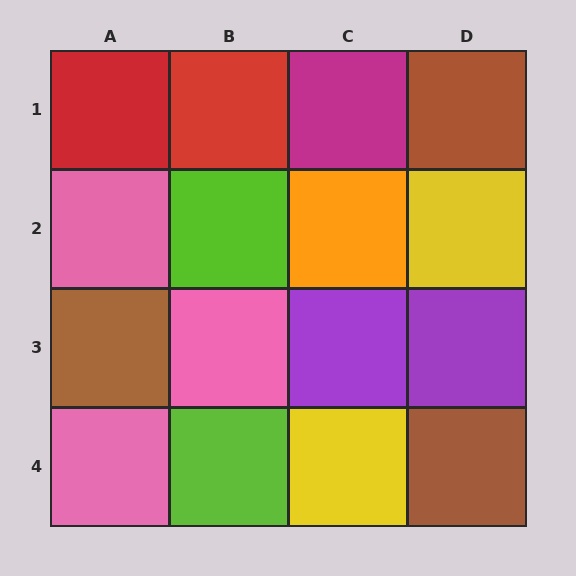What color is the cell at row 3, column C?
Purple.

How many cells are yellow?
2 cells are yellow.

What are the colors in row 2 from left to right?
Pink, lime, orange, yellow.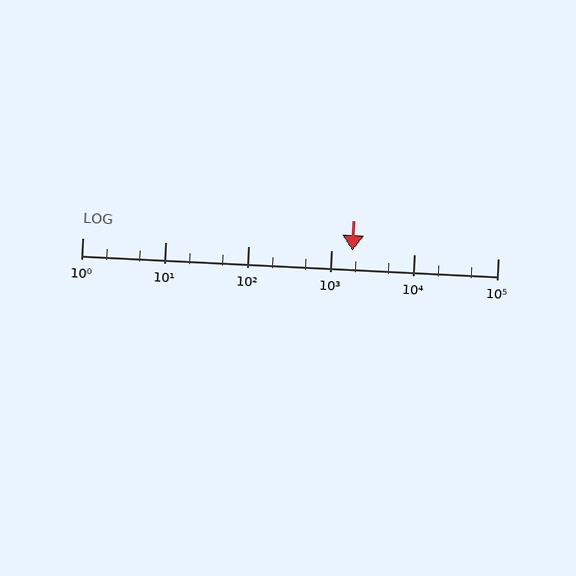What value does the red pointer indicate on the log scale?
The pointer indicates approximately 1800.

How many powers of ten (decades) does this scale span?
The scale spans 5 decades, from 1 to 100000.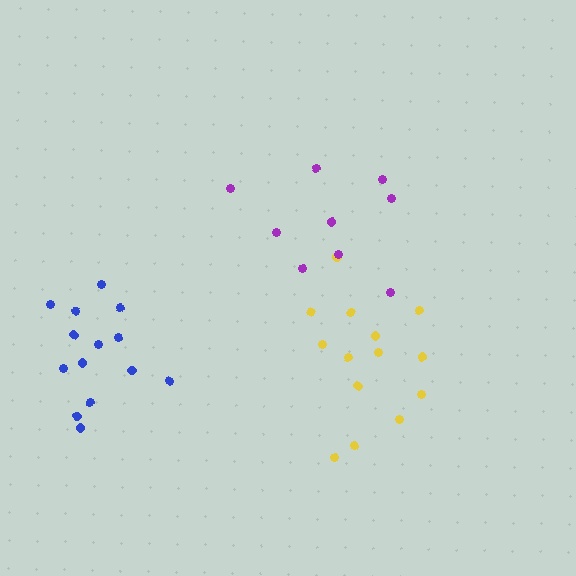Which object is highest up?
The purple cluster is topmost.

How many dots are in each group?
Group 1: 14 dots, Group 2: 9 dots, Group 3: 14 dots (37 total).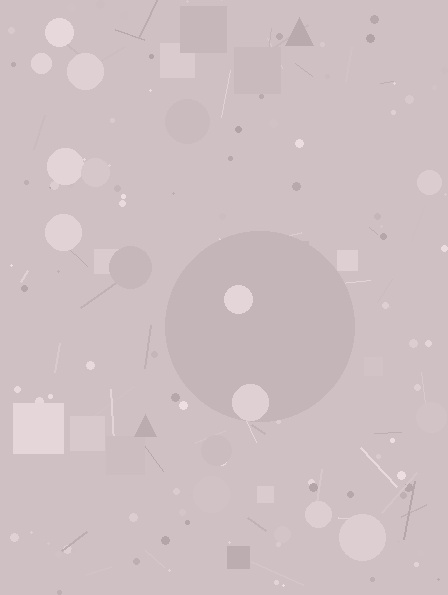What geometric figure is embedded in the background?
A circle is embedded in the background.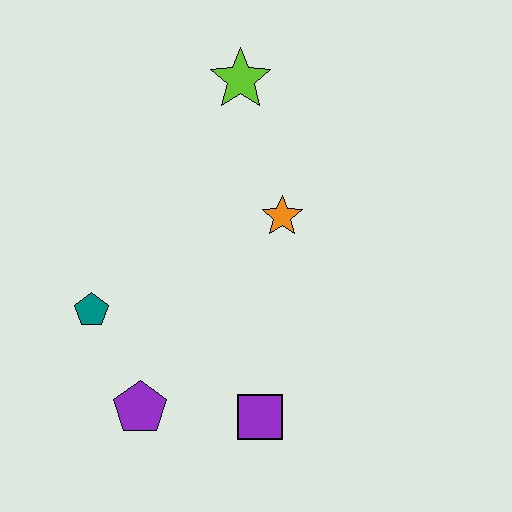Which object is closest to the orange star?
The lime star is closest to the orange star.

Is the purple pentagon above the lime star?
No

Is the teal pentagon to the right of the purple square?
No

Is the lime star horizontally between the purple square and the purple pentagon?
Yes